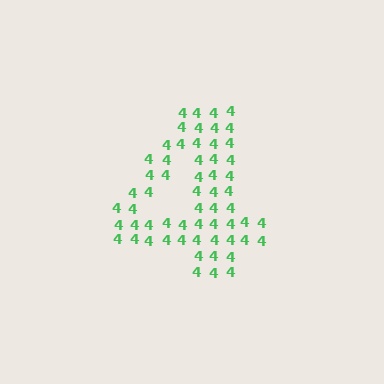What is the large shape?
The large shape is the digit 4.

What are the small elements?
The small elements are digit 4's.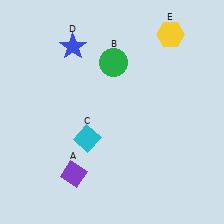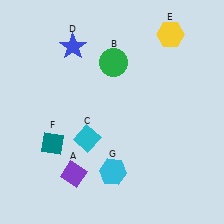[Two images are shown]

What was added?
A teal diamond (F), a cyan hexagon (G) were added in Image 2.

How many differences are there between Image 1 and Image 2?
There are 2 differences between the two images.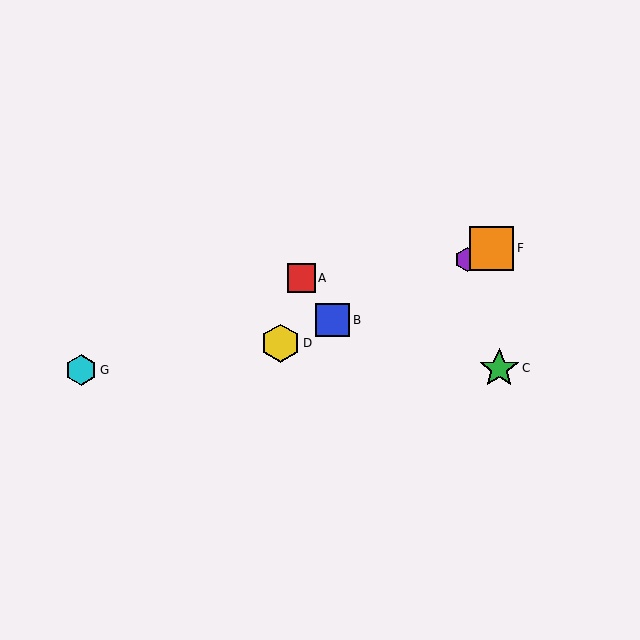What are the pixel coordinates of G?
Object G is at (81, 370).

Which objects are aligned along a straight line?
Objects B, D, E, F are aligned along a straight line.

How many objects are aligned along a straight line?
4 objects (B, D, E, F) are aligned along a straight line.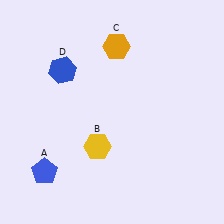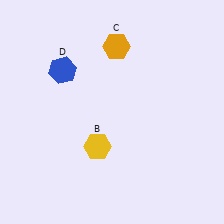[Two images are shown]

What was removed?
The blue pentagon (A) was removed in Image 2.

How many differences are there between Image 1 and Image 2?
There is 1 difference between the two images.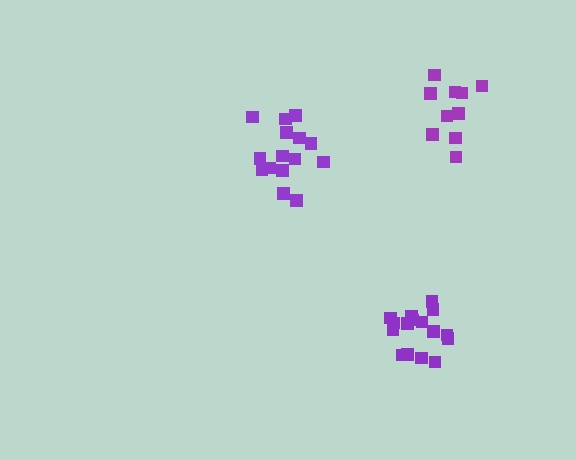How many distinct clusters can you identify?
There are 3 distinct clusters.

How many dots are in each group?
Group 1: 15 dots, Group 2: 10 dots, Group 3: 16 dots (41 total).